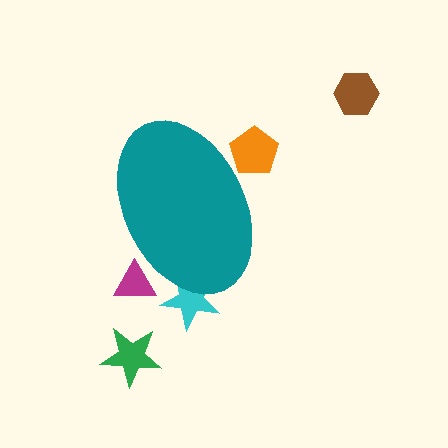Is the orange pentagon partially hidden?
Yes, the orange pentagon is partially hidden behind the teal ellipse.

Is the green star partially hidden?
No, the green star is fully visible.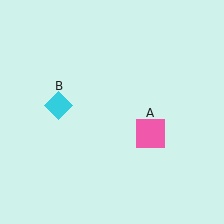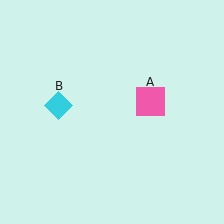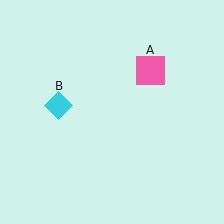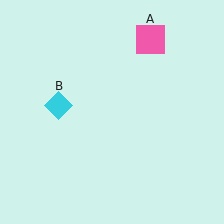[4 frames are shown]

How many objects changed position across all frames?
1 object changed position: pink square (object A).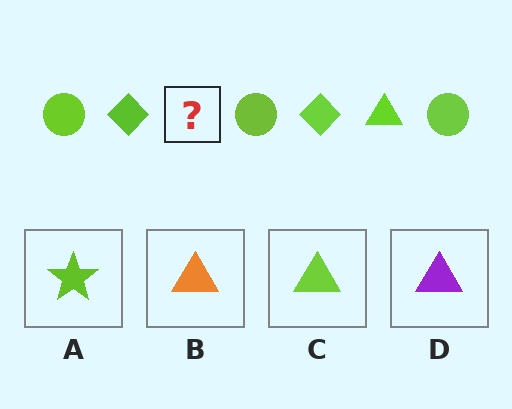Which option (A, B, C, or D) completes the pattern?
C.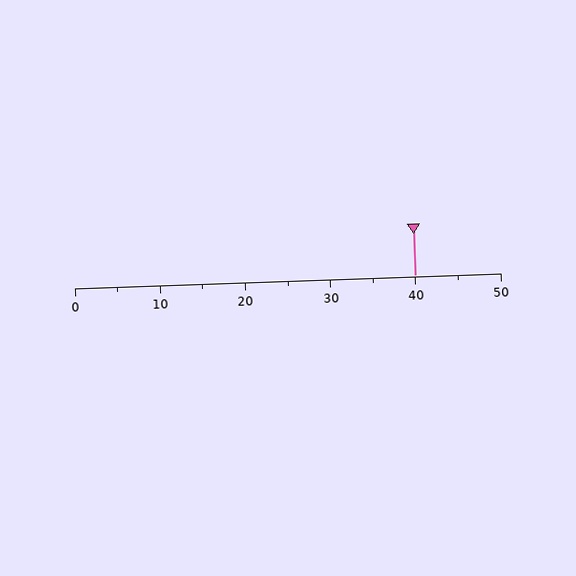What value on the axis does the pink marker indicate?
The marker indicates approximately 40.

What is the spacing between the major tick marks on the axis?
The major ticks are spaced 10 apart.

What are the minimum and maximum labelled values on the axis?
The axis runs from 0 to 50.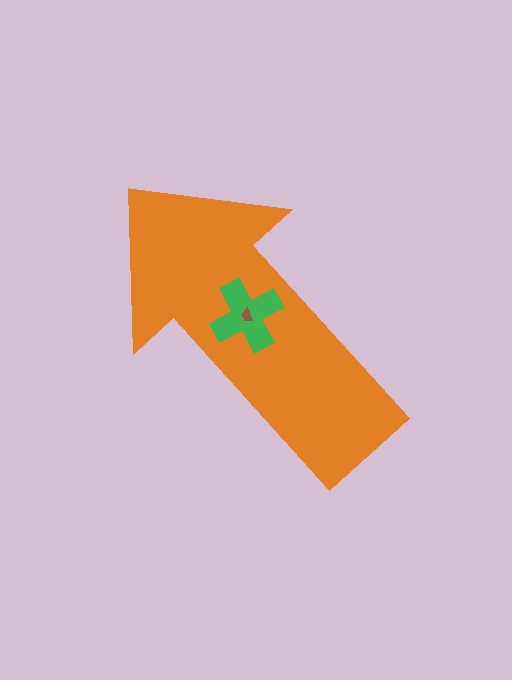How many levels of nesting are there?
3.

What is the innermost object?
The brown trapezoid.